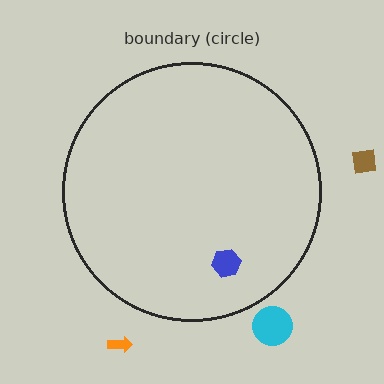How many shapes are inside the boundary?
1 inside, 3 outside.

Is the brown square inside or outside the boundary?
Outside.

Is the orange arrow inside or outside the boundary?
Outside.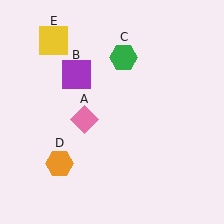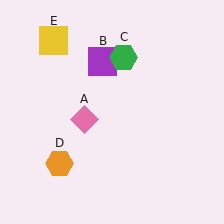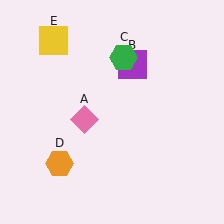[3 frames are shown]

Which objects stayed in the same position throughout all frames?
Pink diamond (object A) and green hexagon (object C) and orange hexagon (object D) and yellow square (object E) remained stationary.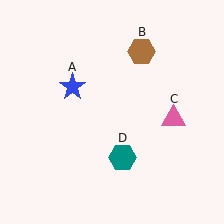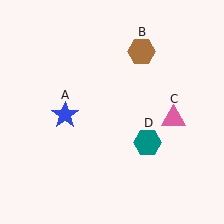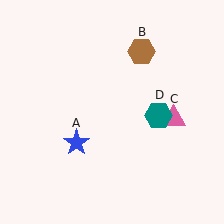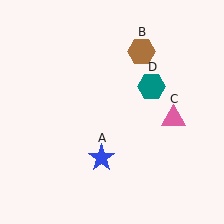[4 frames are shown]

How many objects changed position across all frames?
2 objects changed position: blue star (object A), teal hexagon (object D).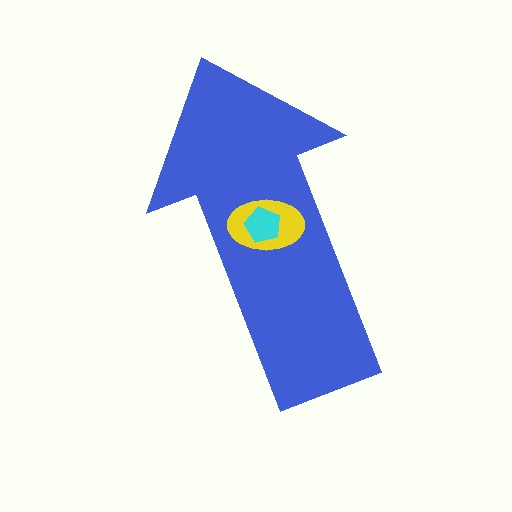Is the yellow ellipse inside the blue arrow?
Yes.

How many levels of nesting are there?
3.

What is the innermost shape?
The cyan pentagon.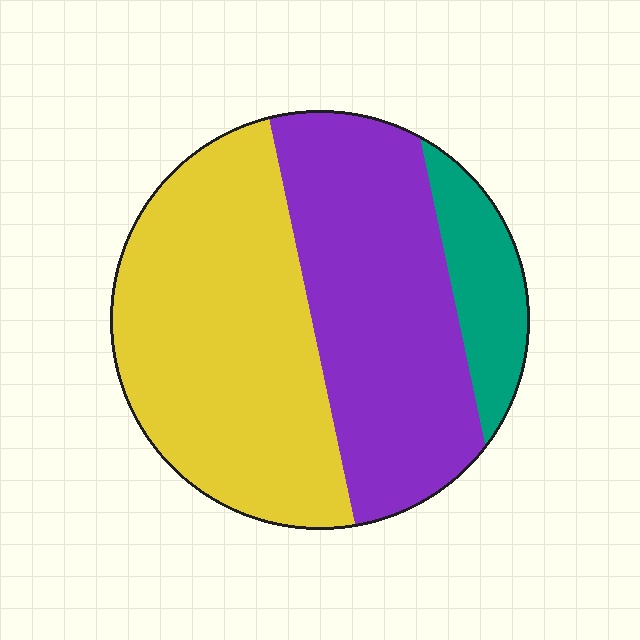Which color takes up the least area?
Teal, at roughly 10%.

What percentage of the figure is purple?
Purple takes up about two fifths (2/5) of the figure.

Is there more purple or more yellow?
Yellow.